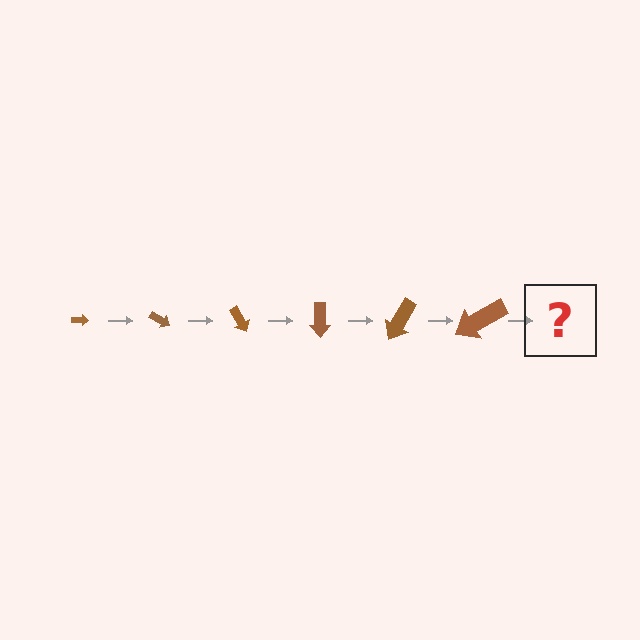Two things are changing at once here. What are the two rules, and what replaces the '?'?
The two rules are that the arrow grows larger each step and it rotates 30 degrees each step. The '?' should be an arrow, larger than the previous one and rotated 180 degrees from the start.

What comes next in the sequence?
The next element should be an arrow, larger than the previous one and rotated 180 degrees from the start.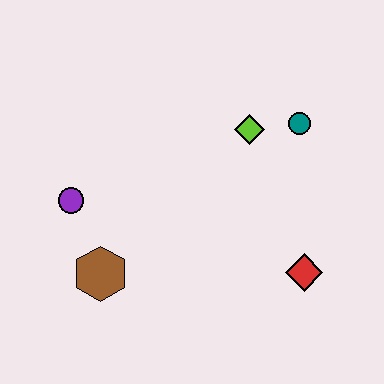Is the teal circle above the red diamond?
Yes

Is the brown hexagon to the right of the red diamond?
No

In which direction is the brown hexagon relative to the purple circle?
The brown hexagon is below the purple circle.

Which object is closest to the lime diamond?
The teal circle is closest to the lime diamond.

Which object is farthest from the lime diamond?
The brown hexagon is farthest from the lime diamond.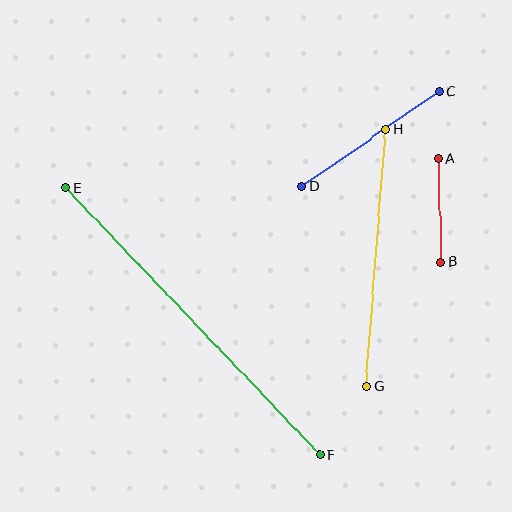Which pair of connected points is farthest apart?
Points E and F are farthest apart.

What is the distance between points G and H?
The distance is approximately 258 pixels.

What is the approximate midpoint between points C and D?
The midpoint is at approximately (371, 139) pixels.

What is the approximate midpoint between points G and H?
The midpoint is at approximately (376, 258) pixels.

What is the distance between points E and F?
The distance is approximately 369 pixels.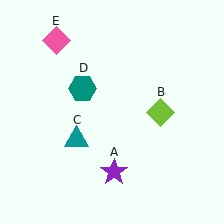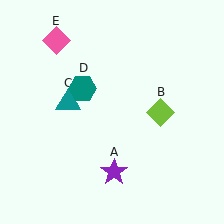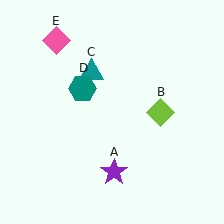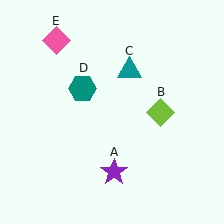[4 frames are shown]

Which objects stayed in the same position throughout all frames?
Purple star (object A) and lime diamond (object B) and teal hexagon (object D) and pink diamond (object E) remained stationary.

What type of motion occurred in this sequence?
The teal triangle (object C) rotated clockwise around the center of the scene.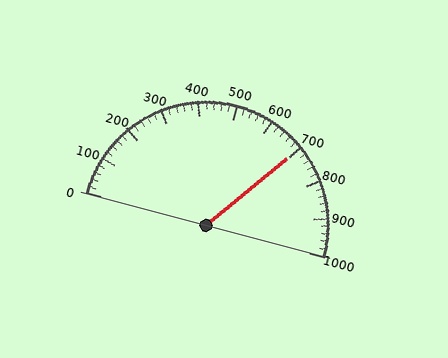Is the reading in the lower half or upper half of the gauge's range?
The reading is in the upper half of the range (0 to 1000).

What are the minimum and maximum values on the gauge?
The gauge ranges from 0 to 1000.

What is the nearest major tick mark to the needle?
The nearest major tick mark is 700.